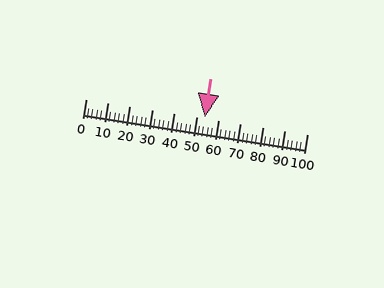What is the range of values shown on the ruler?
The ruler shows values from 0 to 100.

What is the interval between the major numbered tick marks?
The major tick marks are spaced 10 units apart.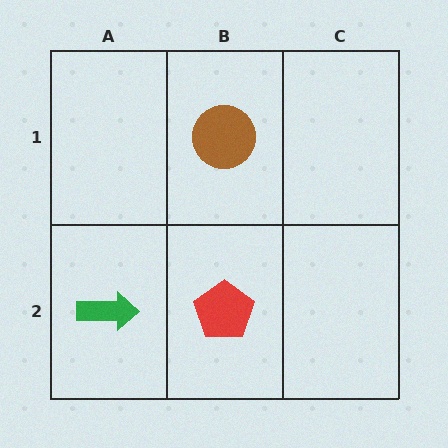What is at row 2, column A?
A green arrow.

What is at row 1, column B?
A brown circle.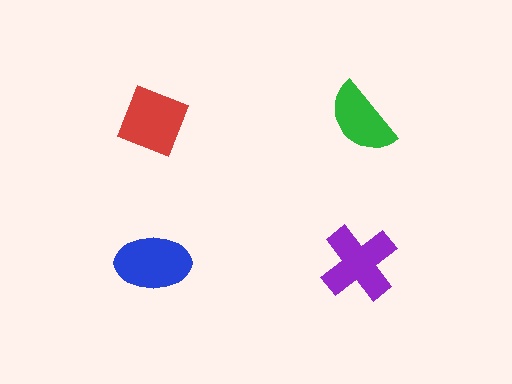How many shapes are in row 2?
2 shapes.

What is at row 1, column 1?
A red diamond.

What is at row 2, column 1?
A blue ellipse.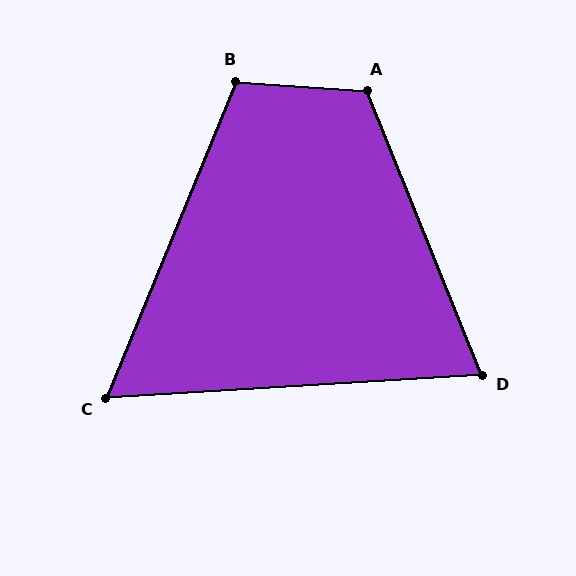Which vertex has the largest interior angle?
A, at approximately 116 degrees.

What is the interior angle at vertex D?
Approximately 72 degrees (acute).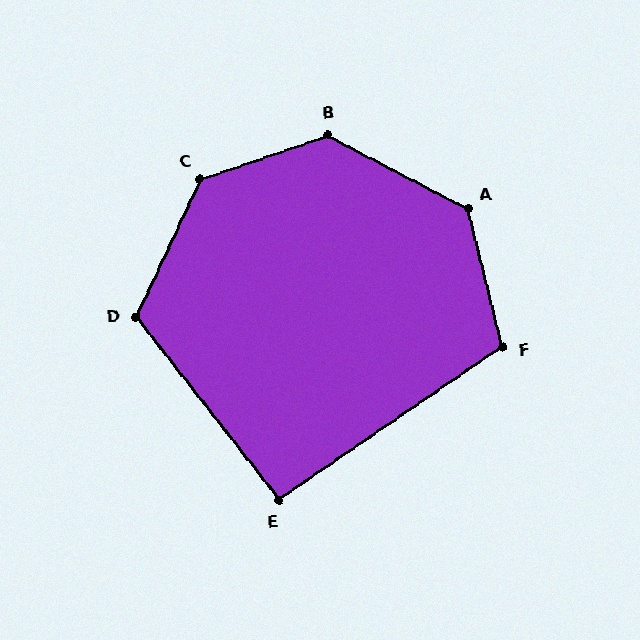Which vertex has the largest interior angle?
C, at approximately 134 degrees.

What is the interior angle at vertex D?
Approximately 117 degrees (obtuse).